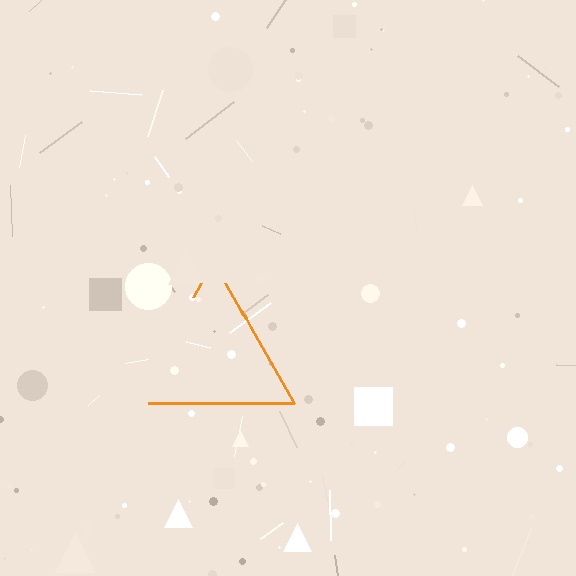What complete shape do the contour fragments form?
The contour fragments form a triangle.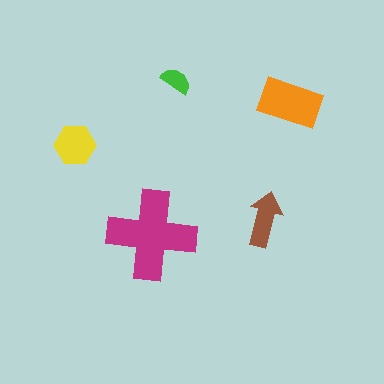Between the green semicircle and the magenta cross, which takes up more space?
The magenta cross.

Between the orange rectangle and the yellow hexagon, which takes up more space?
The orange rectangle.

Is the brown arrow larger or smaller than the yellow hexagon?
Smaller.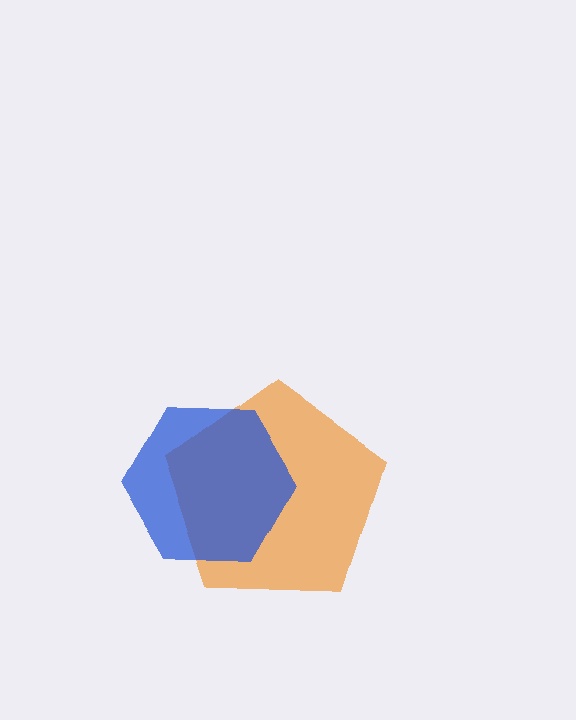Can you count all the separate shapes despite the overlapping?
Yes, there are 2 separate shapes.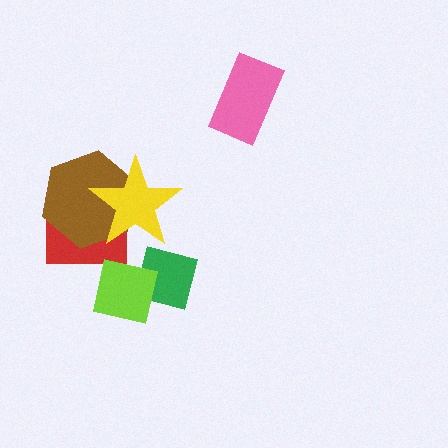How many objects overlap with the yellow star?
2 objects overlap with the yellow star.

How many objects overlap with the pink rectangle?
0 objects overlap with the pink rectangle.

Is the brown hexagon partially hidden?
Yes, it is partially covered by another shape.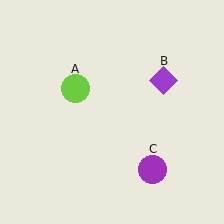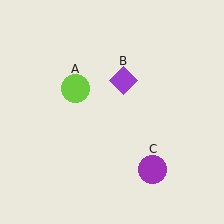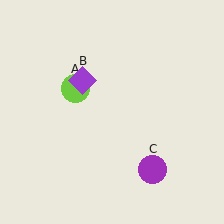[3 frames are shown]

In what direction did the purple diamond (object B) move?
The purple diamond (object B) moved left.